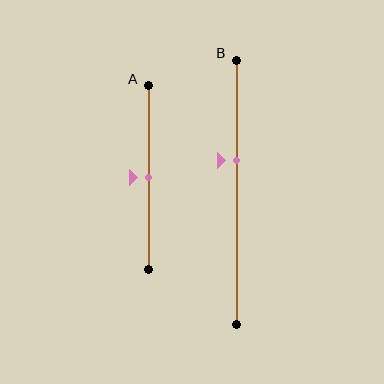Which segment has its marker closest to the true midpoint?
Segment A has its marker closest to the true midpoint.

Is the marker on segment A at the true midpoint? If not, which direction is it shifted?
Yes, the marker on segment A is at the true midpoint.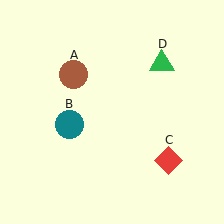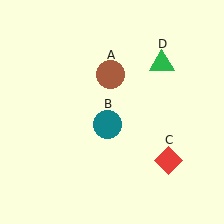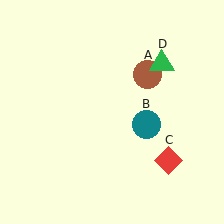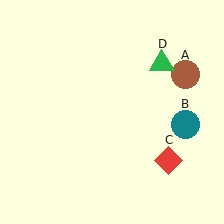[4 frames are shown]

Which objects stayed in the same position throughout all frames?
Red diamond (object C) and green triangle (object D) remained stationary.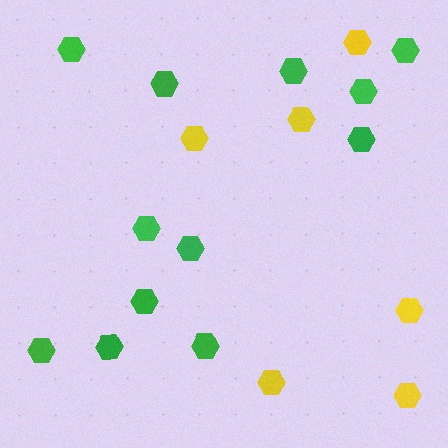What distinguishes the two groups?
There are 2 groups: one group of yellow hexagons (6) and one group of green hexagons (12).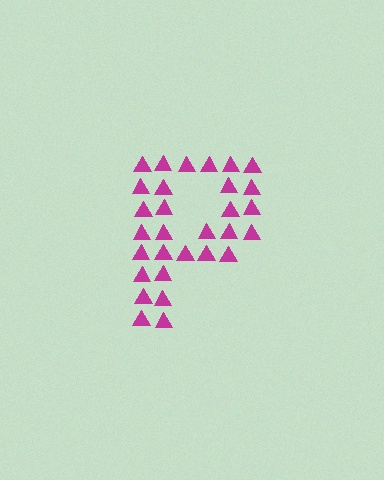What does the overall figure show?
The overall figure shows the letter P.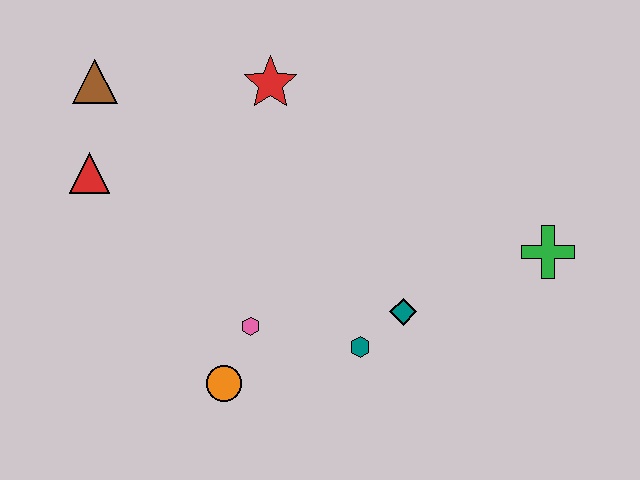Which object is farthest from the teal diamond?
The brown triangle is farthest from the teal diamond.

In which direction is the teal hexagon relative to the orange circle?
The teal hexagon is to the right of the orange circle.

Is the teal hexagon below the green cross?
Yes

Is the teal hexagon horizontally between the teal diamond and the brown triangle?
Yes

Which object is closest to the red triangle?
The brown triangle is closest to the red triangle.